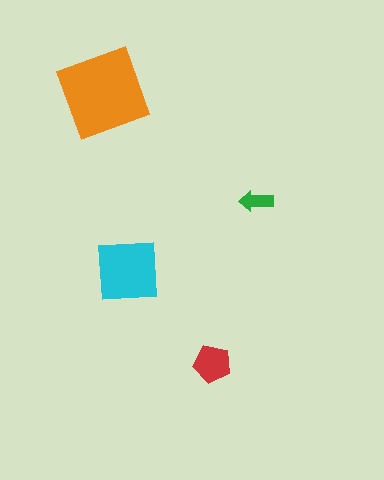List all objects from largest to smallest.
The orange square, the cyan square, the red pentagon, the green arrow.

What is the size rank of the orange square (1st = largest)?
1st.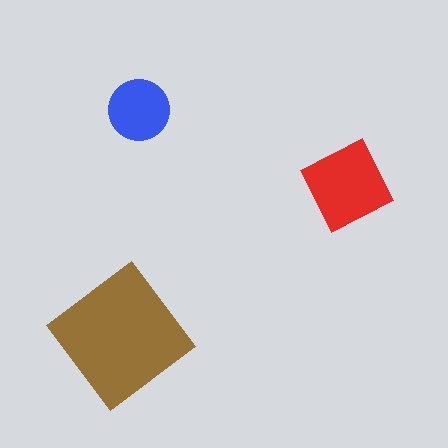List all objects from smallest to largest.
The blue circle, the red diamond, the brown diamond.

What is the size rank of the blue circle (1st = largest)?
3rd.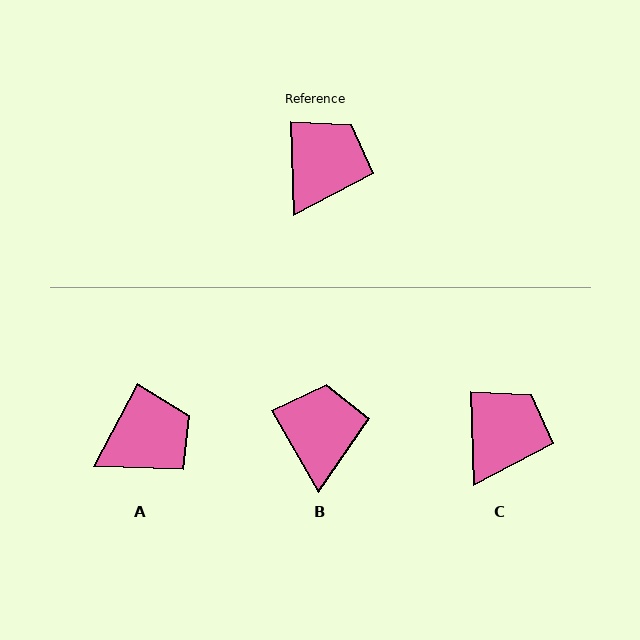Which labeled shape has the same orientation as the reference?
C.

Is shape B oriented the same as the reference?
No, it is off by about 28 degrees.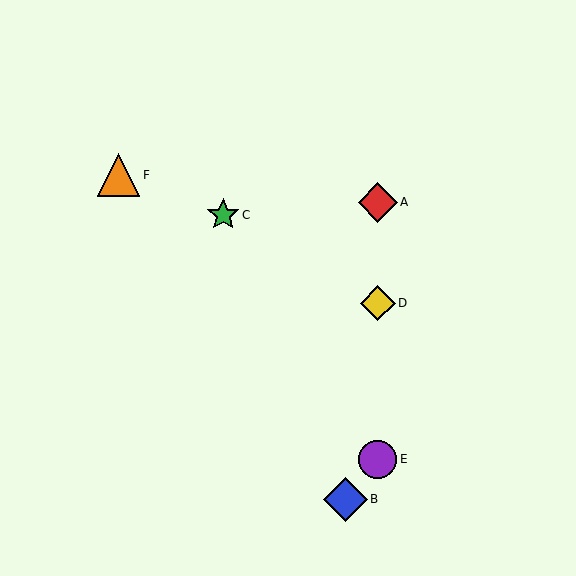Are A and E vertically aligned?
Yes, both are at x≈378.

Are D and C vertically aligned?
No, D is at x≈378 and C is at x≈223.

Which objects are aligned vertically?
Objects A, D, E are aligned vertically.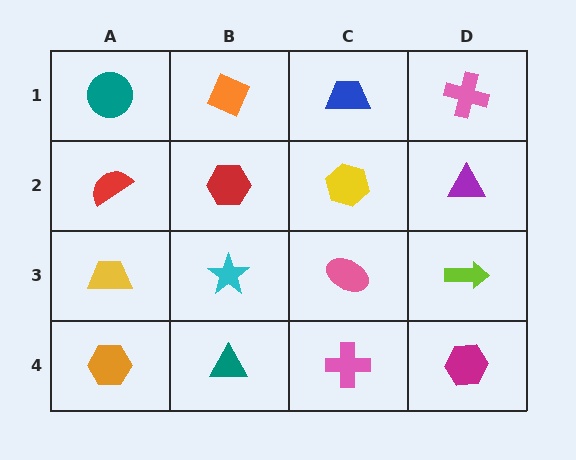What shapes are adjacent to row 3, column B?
A red hexagon (row 2, column B), a teal triangle (row 4, column B), a yellow trapezoid (row 3, column A), a pink ellipse (row 3, column C).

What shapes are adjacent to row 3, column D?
A purple triangle (row 2, column D), a magenta hexagon (row 4, column D), a pink ellipse (row 3, column C).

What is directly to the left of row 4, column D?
A pink cross.